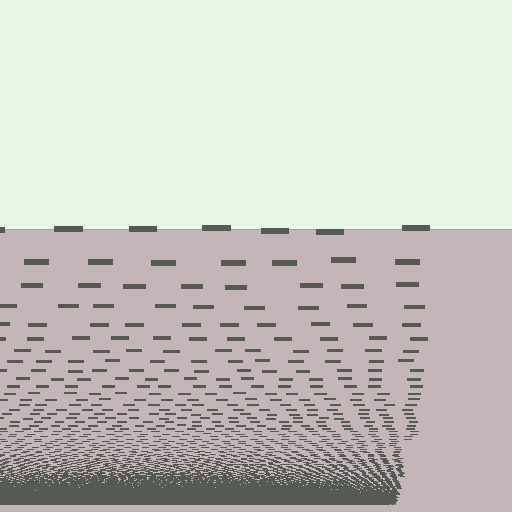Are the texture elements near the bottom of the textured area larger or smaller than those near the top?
Smaller. The gradient is inverted — elements near the bottom are smaller and denser.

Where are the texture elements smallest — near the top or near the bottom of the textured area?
Near the bottom.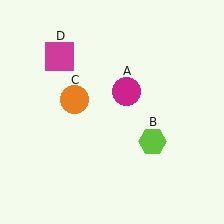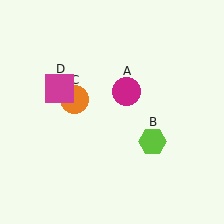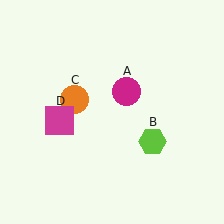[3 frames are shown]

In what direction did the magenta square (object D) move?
The magenta square (object D) moved down.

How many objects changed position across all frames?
1 object changed position: magenta square (object D).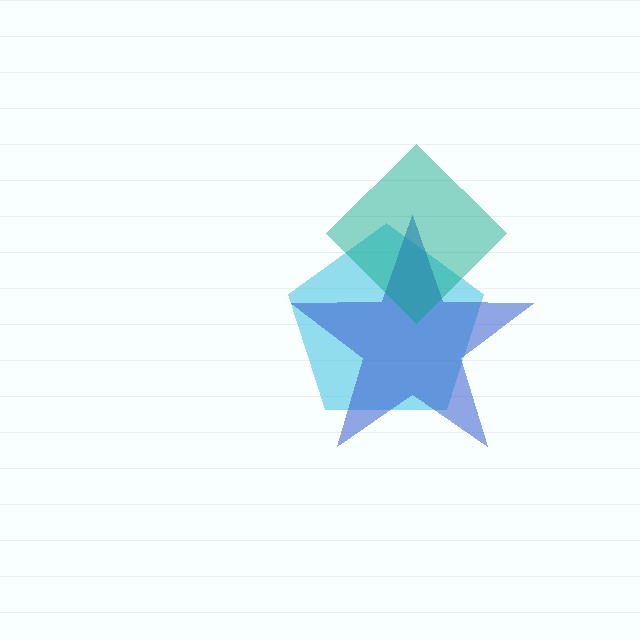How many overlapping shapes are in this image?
There are 3 overlapping shapes in the image.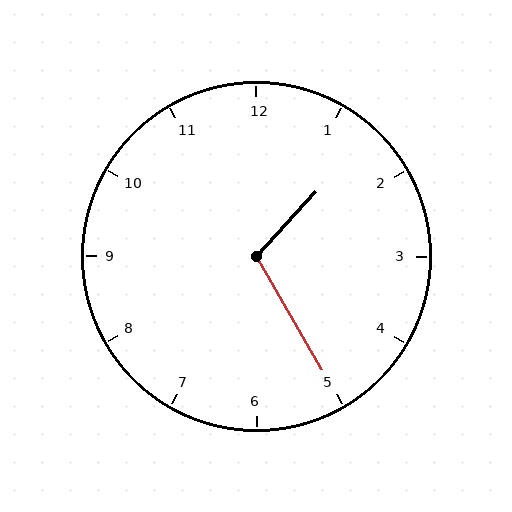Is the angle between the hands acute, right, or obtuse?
It is obtuse.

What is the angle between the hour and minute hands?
Approximately 108 degrees.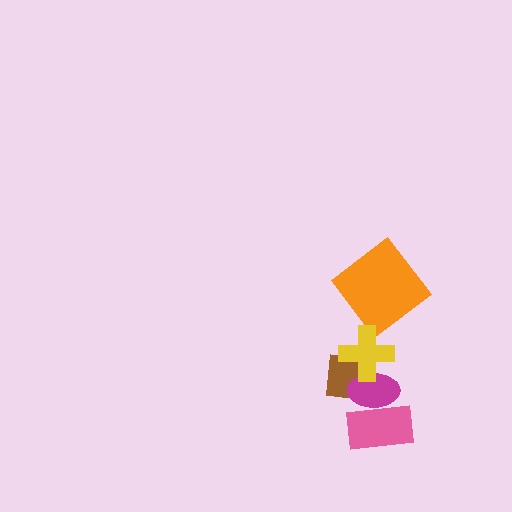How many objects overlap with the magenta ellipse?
3 objects overlap with the magenta ellipse.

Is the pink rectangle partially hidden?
No, no other shape covers it.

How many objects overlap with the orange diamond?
0 objects overlap with the orange diamond.